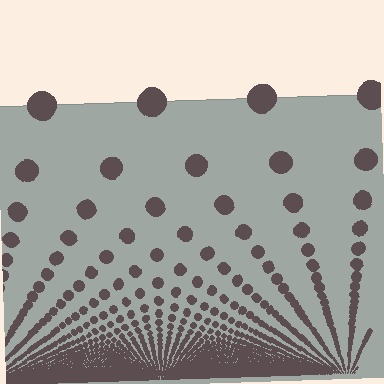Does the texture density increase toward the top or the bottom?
Density increases toward the bottom.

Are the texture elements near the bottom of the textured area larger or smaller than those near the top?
Smaller. The gradient is inverted — elements near the bottom are smaller and denser.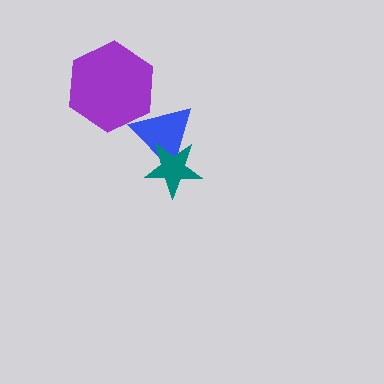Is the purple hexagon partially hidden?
Yes, it is partially covered by another shape.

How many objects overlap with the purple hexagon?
1 object overlaps with the purple hexagon.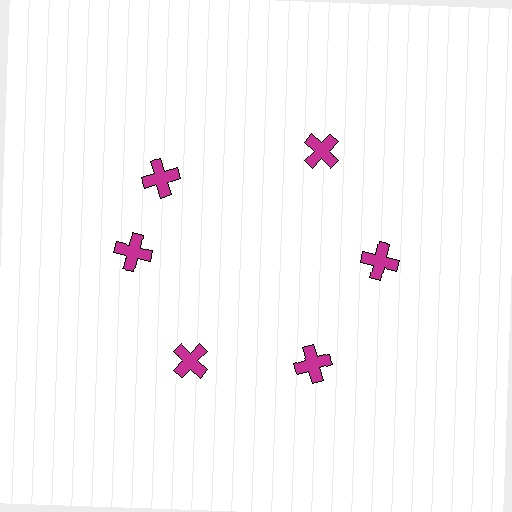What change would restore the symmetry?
The symmetry would be restored by rotating it back into even spacing with its neighbors so that all 6 crosses sit at equal angles and equal distance from the center.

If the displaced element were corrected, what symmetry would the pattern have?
It would have 6-fold rotational symmetry — the pattern would map onto itself every 60 degrees.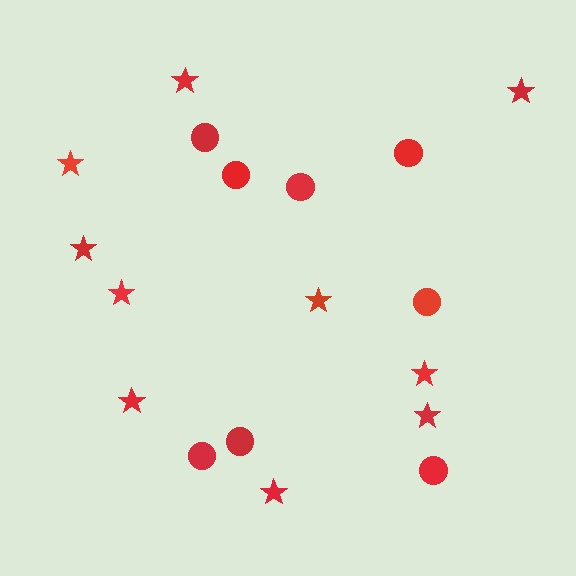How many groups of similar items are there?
There are 2 groups: one group of circles (8) and one group of stars (10).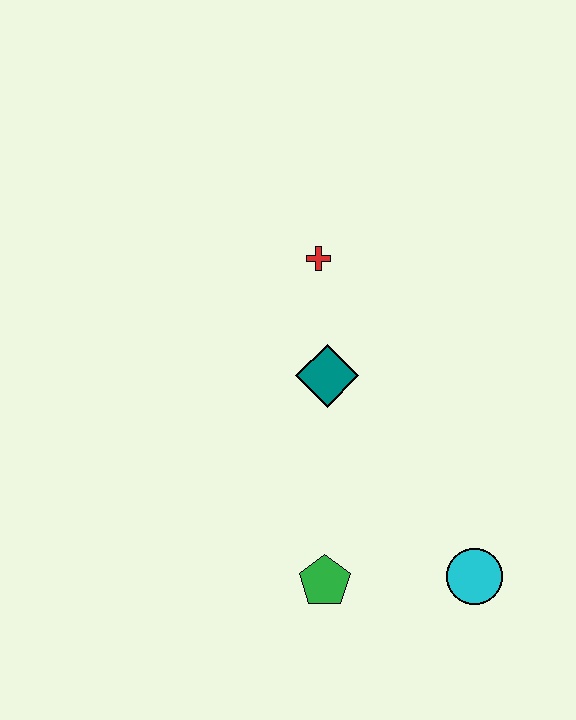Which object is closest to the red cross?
The teal diamond is closest to the red cross.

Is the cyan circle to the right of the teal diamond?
Yes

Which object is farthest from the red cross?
The cyan circle is farthest from the red cross.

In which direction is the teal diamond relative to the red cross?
The teal diamond is below the red cross.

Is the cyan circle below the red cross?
Yes